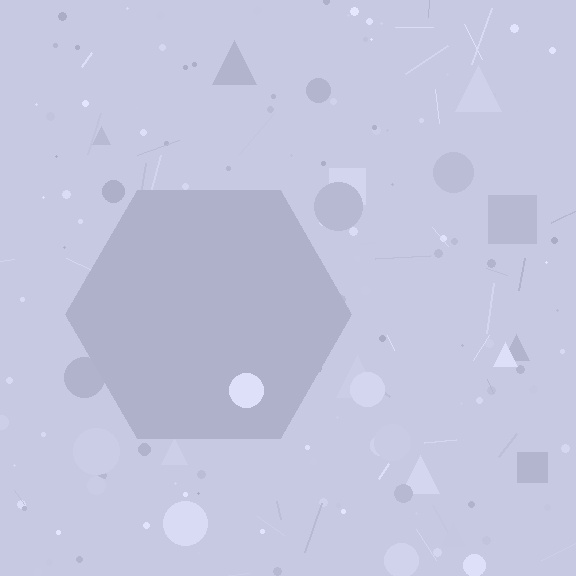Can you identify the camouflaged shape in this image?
The camouflaged shape is a hexagon.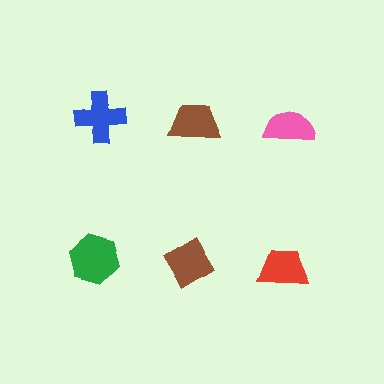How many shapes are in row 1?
3 shapes.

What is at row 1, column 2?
A brown trapezoid.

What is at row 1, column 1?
A blue cross.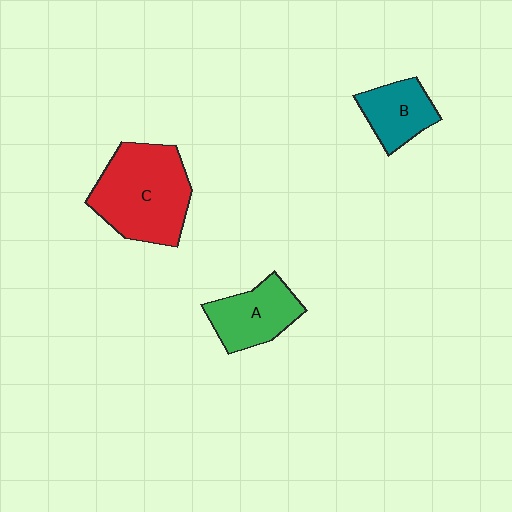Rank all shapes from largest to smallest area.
From largest to smallest: C (red), A (green), B (teal).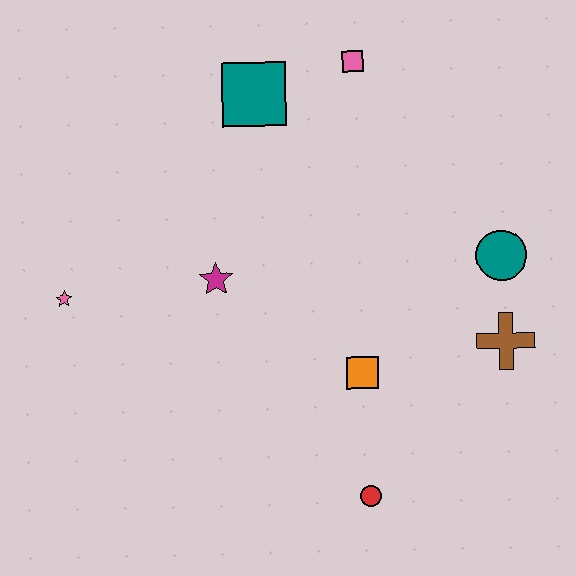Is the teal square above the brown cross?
Yes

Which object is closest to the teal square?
The pink square is closest to the teal square.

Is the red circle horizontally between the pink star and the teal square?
No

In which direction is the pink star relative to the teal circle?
The pink star is to the left of the teal circle.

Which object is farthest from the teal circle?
The pink star is farthest from the teal circle.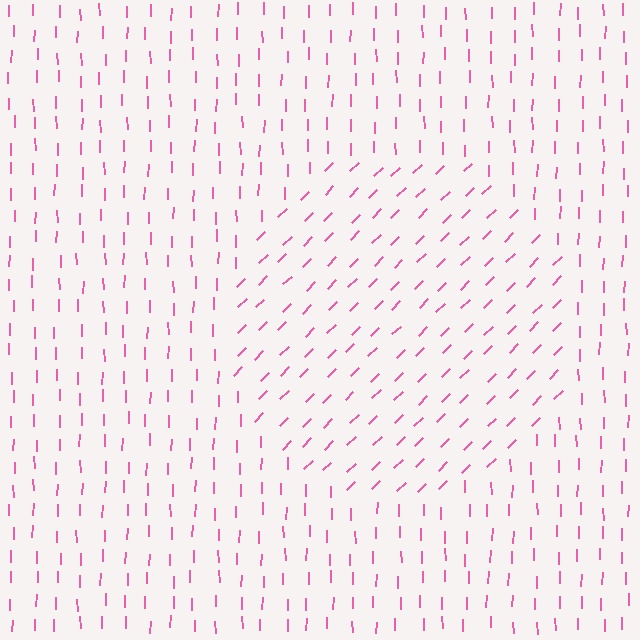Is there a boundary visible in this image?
Yes, there is a texture boundary formed by a change in line orientation.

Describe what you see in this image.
The image is filled with small pink line segments. A circle region in the image has lines oriented differently from the surrounding lines, creating a visible texture boundary.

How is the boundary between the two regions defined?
The boundary is defined purely by a change in line orientation (approximately 45 degrees difference). All lines are the same color and thickness.